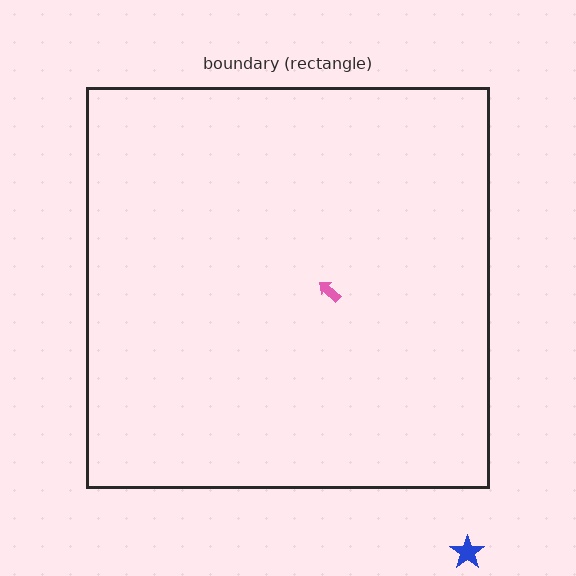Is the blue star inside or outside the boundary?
Outside.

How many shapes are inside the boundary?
1 inside, 1 outside.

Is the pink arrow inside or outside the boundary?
Inside.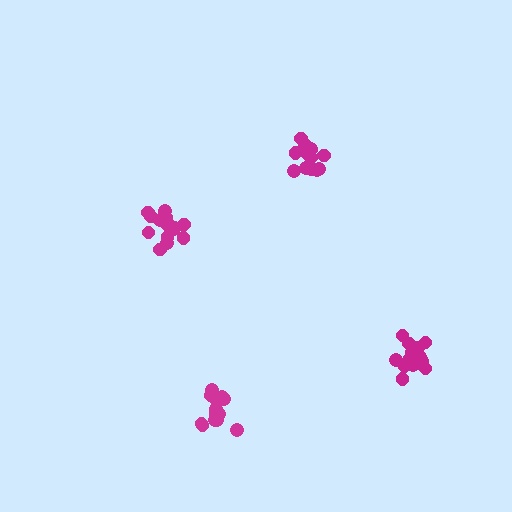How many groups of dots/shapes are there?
There are 4 groups.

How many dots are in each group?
Group 1: 15 dots, Group 2: 17 dots, Group 3: 14 dots, Group 4: 13 dots (59 total).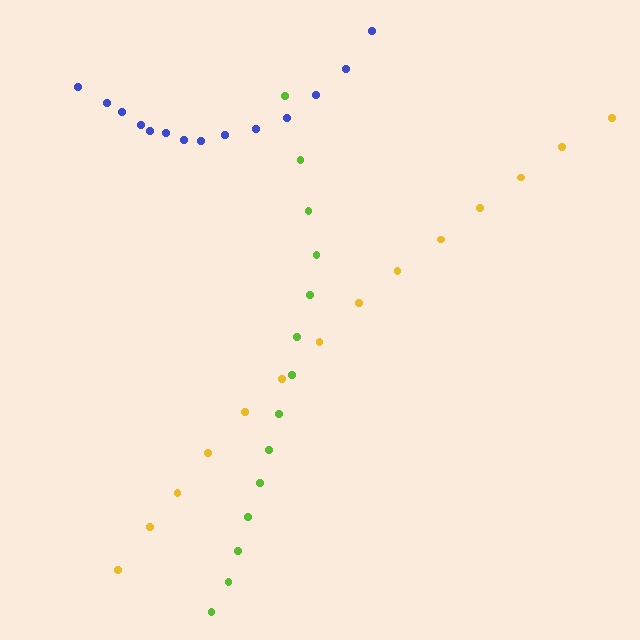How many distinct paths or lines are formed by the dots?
There are 3 distinct paths.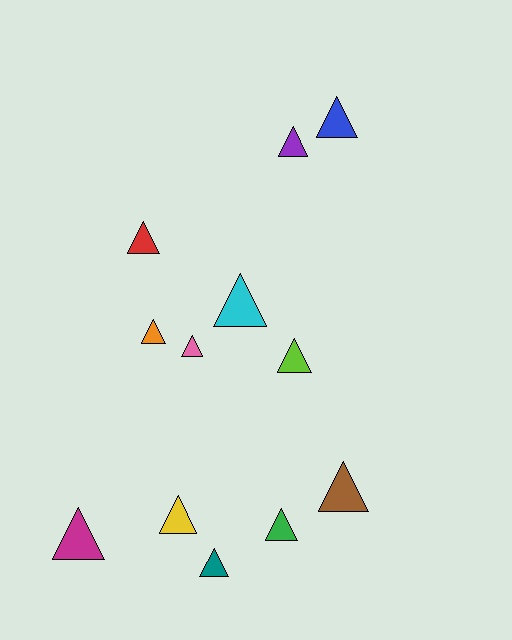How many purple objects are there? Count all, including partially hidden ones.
There is 1 purple object.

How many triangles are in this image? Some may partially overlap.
There are 12 triangles.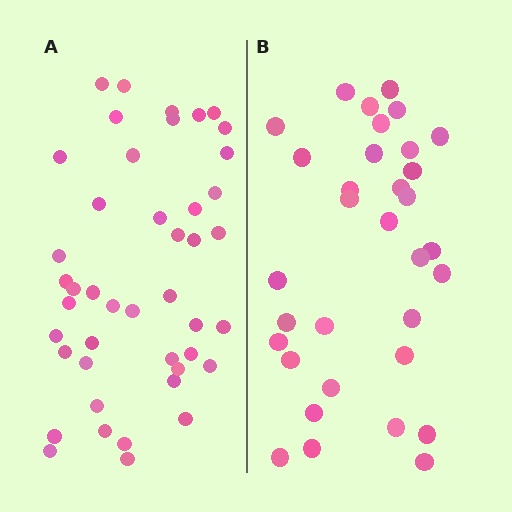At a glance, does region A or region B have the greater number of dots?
Region A (the left region) has more dots.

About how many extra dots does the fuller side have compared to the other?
Region A has roughly 12 or so more dots than region B.